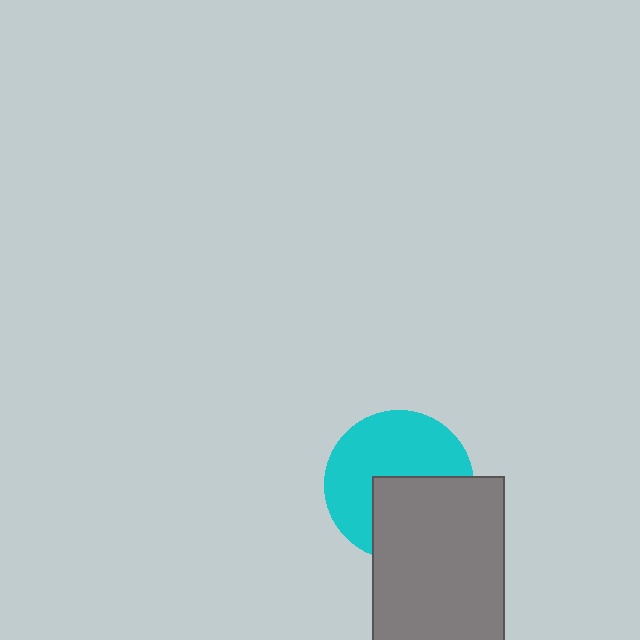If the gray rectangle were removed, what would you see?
You would see the complete cyan circle.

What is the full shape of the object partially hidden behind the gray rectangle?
The partially hidden object is a cyan circle.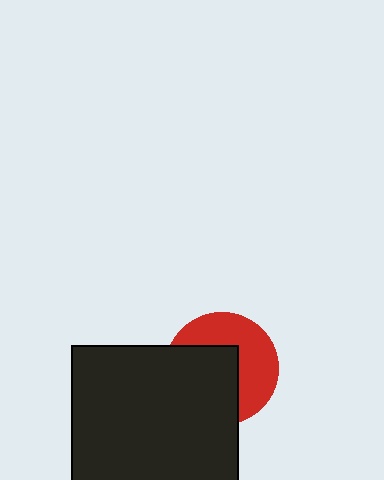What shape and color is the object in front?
The object in front is a black square.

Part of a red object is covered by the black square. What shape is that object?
It is a circle.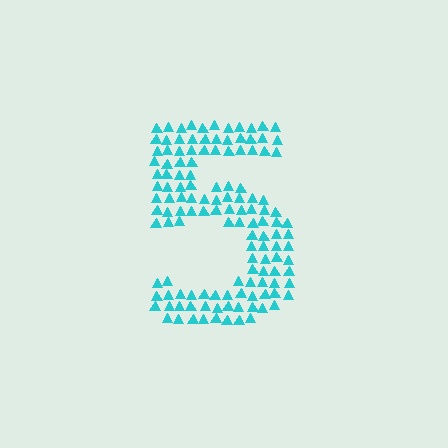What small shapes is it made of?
It is made of small triangles.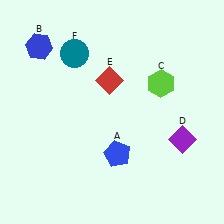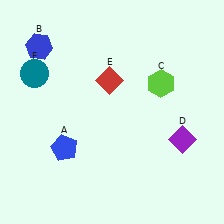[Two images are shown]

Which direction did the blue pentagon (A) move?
The blue pentagon (A) moved left.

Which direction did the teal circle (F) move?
The teal circle (F) moved left.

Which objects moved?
The objects that moved are: the blue pentagon (A), the teal circle (F).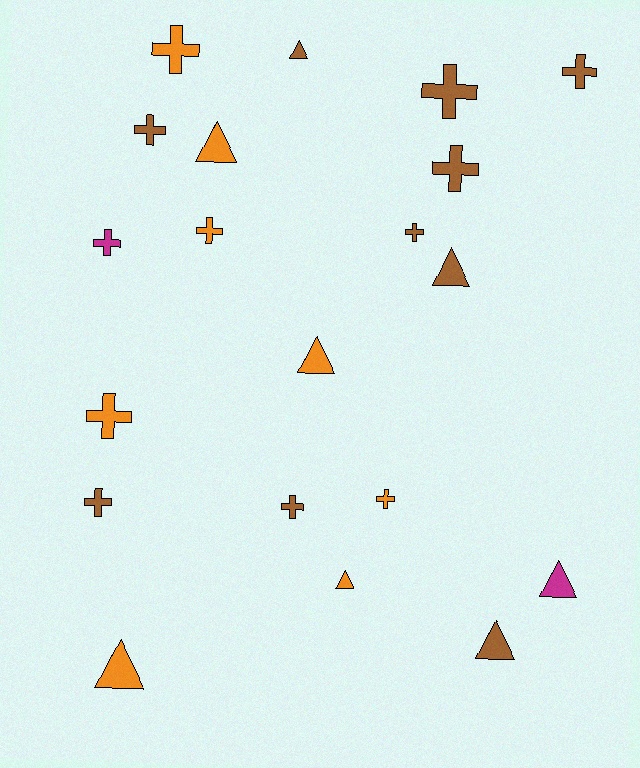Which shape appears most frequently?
Cross, with 12 objects.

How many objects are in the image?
There are 20 objects.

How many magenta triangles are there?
There is 1 magenta triangle.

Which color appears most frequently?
Brown, with 10 objects.